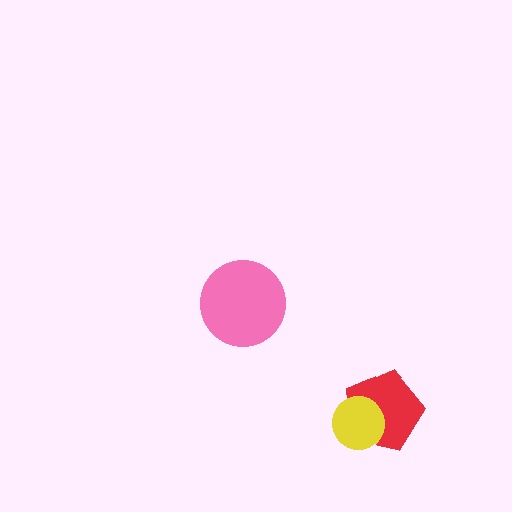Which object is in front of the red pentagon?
The yellow circle is in front of the red pentagon.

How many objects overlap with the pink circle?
0 objects overlap with the pink circle.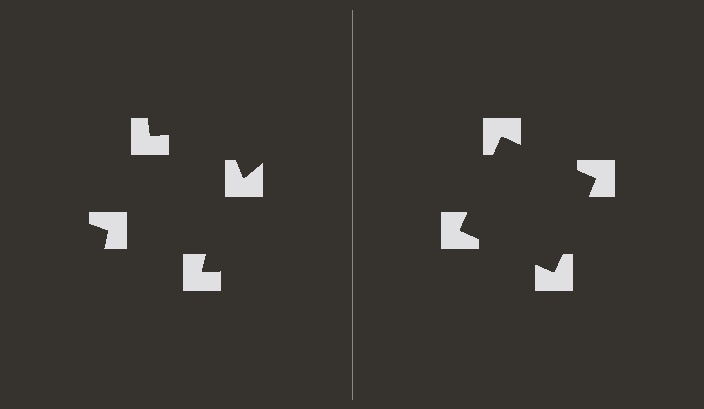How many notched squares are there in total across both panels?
8 — 4 on each side.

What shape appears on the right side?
An illusory square.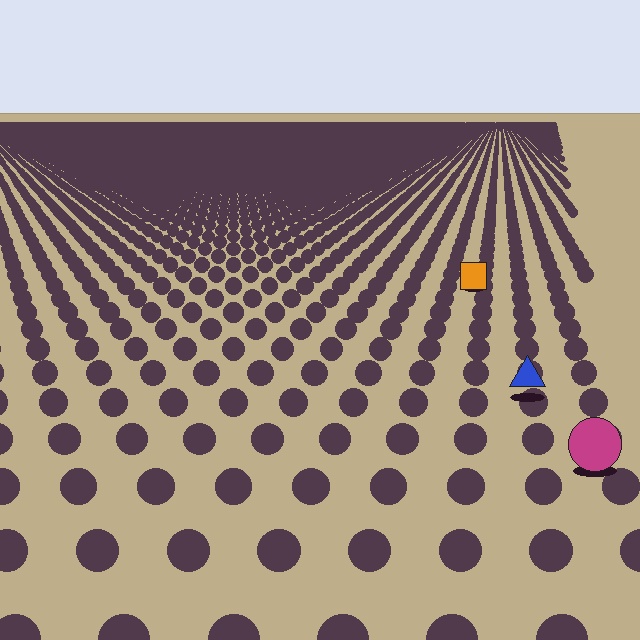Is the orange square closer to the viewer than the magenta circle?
No. The magenta circle is closer — you can tell from the texture gradient: the ground texture is coarser near it.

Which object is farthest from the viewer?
The orange square is farthest from the viewer. It appears smaller and the ground texture around it is denser.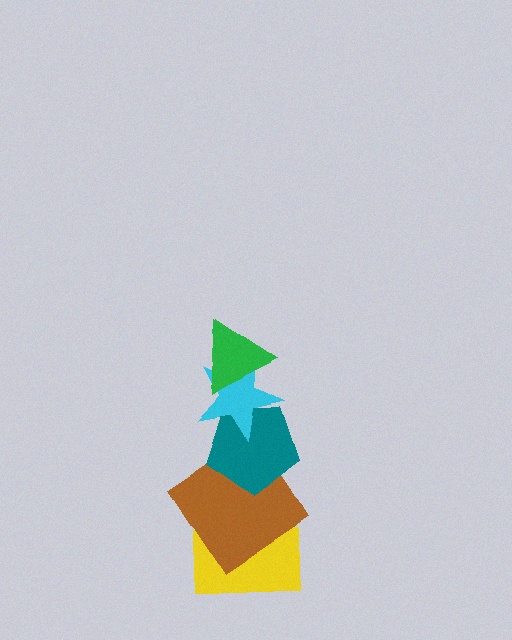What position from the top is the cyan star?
The cyan star is 2nd from the top.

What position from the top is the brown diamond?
The brown diamond is 4th from the top.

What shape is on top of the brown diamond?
The teal pentagon is on top of the brown diamond.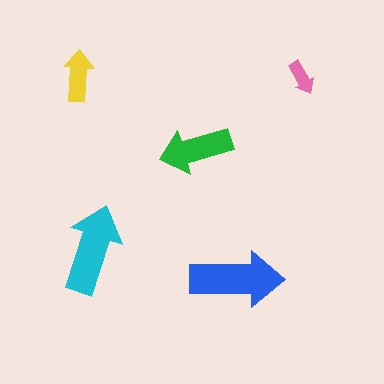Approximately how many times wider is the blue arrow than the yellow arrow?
About 2 times wider.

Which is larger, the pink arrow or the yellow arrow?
The yellow one.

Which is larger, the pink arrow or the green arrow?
The green one.